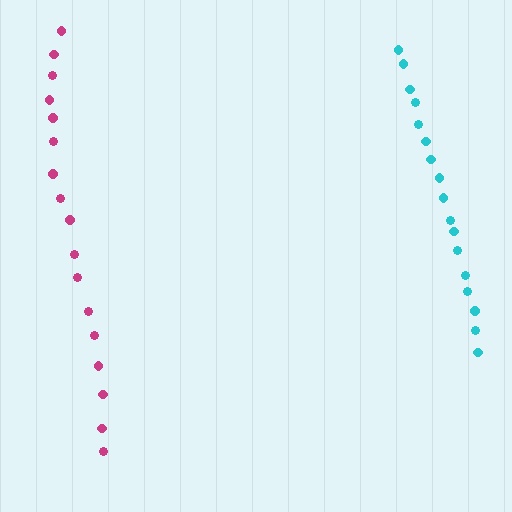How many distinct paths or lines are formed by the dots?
There are 2 distinct paths.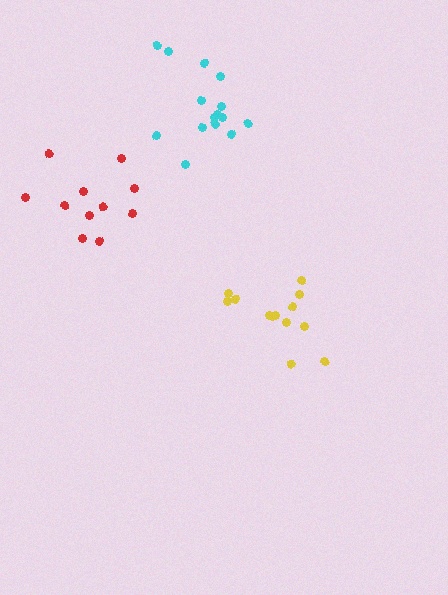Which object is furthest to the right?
The yellow cluster is rightmost.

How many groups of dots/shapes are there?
There are 3 groups.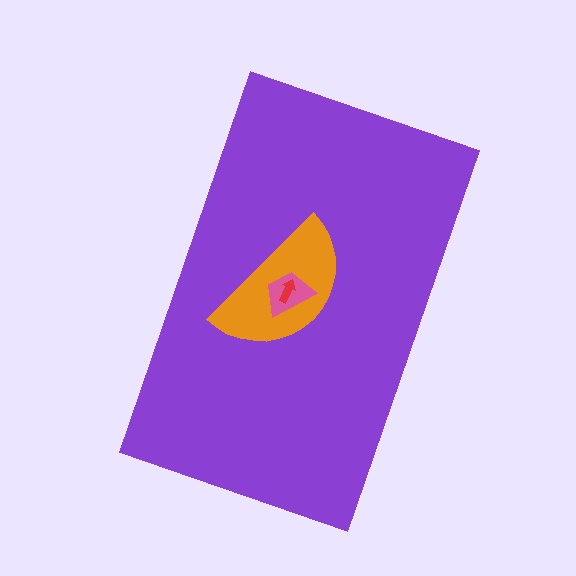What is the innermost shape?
The red arrow.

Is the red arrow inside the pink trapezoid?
Yes.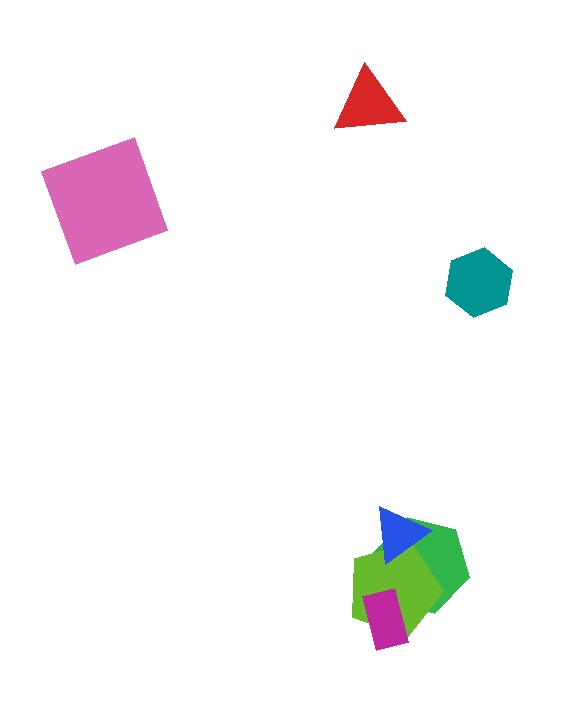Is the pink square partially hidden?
No, no other shape covers it.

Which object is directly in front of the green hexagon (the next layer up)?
The lime pentagon is directly in front of the green hexagon.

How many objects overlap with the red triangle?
0 objects overlap with the red triangle.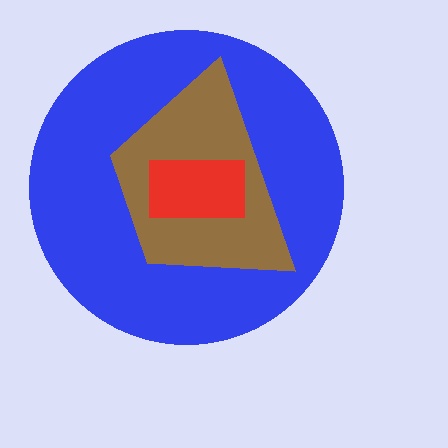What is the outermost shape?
The blue circle.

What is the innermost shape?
The red rectangle.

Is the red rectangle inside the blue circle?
Yes.